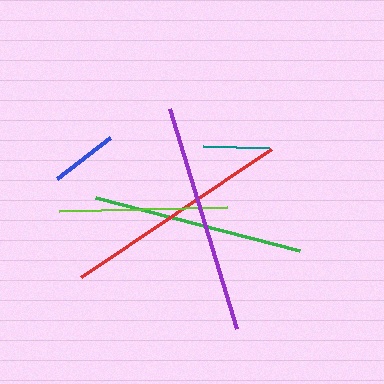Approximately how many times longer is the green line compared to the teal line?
The green line is approximately 3.2 times the length of the teal line.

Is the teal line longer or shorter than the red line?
The red line is longer than the teal line.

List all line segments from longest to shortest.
From longest to shortest: purple, red, green, lime, blue, teal.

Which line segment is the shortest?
The teal line is the shortest at approximately 66 pixels.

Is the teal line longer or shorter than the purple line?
The purple line is longer than the teal line.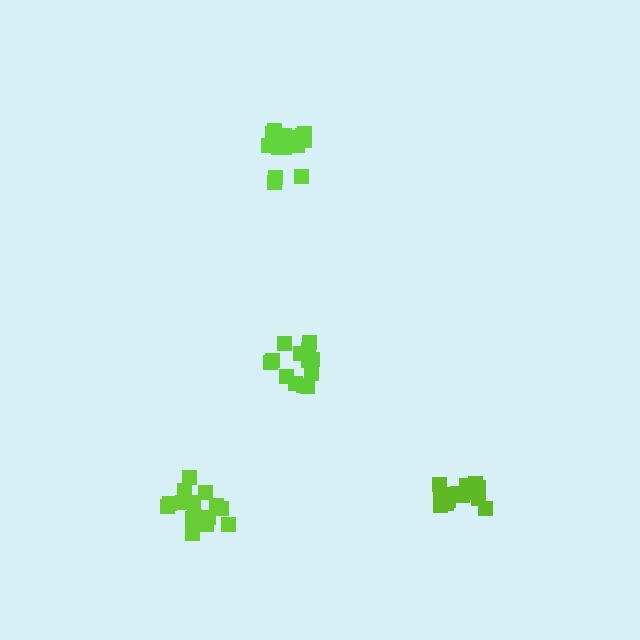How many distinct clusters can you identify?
There are 4 distinct clusters.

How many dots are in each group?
Group 1: 14 dots, Group 2: 16 dots, Group 3: 13 dots, Group 4: 16 dots (59 total).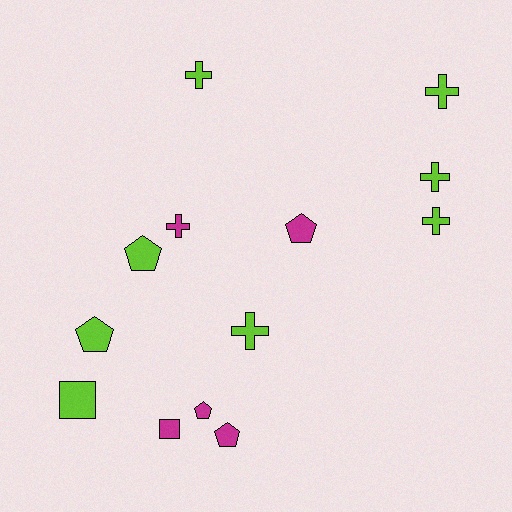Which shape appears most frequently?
Cross, with 6 objects.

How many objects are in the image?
There are 13 objects.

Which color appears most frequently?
Lime, with 8 objects.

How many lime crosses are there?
There are 5 lime crosses.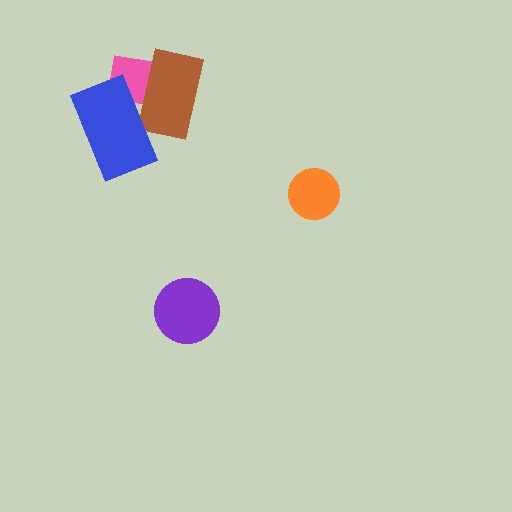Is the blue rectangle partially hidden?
No, no other shape covers it.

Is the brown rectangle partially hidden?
Yes, it is partially covered by another shape.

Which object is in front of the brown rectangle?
The blue rectangle is in front of the brown rectangle.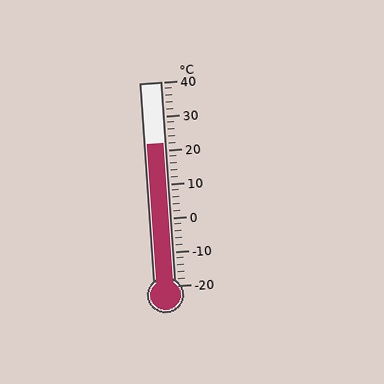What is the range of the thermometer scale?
The thermometer scale ranges from -20°C to 40°C.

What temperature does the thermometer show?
The thermometer shows approximately 22°C.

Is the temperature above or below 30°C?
The temperature is below 30°C.